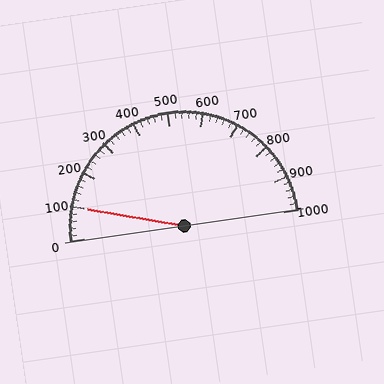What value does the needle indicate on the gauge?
The needle indicates approximately 100.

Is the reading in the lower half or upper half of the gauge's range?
The reading is in the lower half of the range (0 to 1000).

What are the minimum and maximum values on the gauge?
The gauge ranges from 0 to 1000.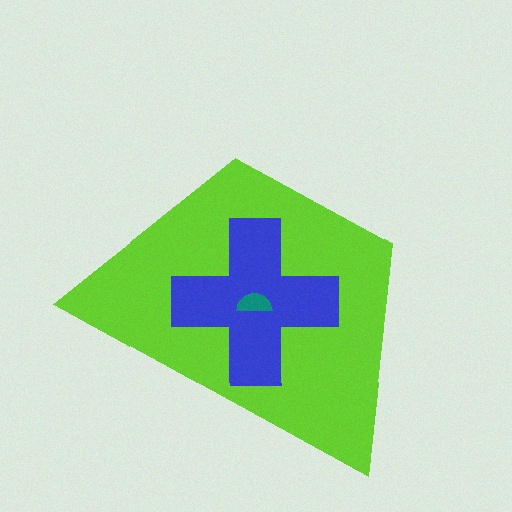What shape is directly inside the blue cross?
The teal semicircle.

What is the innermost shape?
The teal semicircle.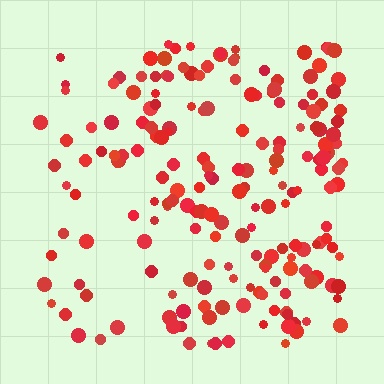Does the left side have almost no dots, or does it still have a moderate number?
Still a moderate number, just noticeably fewer than the right.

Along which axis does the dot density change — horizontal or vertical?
Horizontal.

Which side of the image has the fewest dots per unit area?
The left.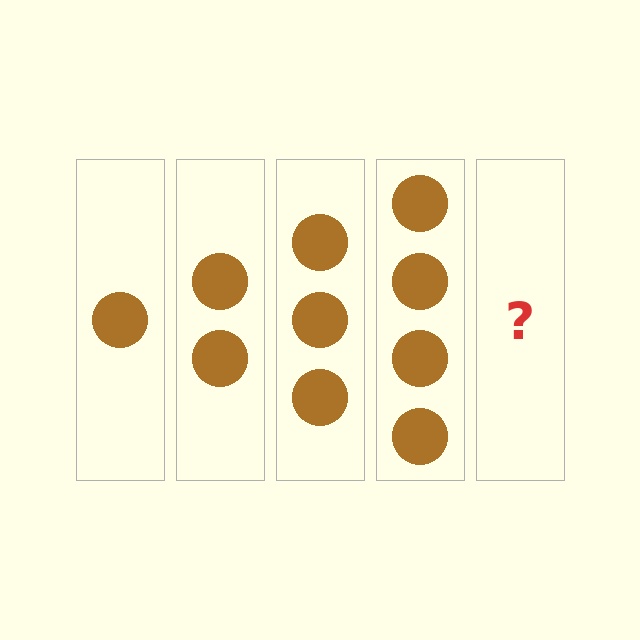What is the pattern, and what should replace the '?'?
The pattern is that each step adds one more circle. The '?' should be 5 circles.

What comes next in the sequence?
The next element should be 5 circles.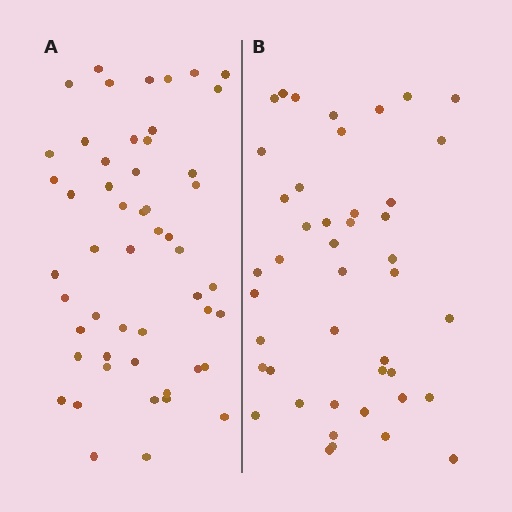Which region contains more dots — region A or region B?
Region A (the left region) has more dots.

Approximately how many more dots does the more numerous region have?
Region A has roughly 8 or so more dots than region B.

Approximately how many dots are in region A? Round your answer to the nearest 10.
About 50 dots. (The exact count is 52, which rounds to 50.)